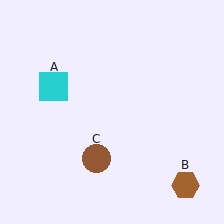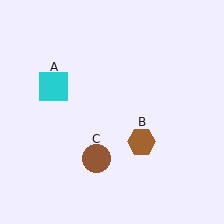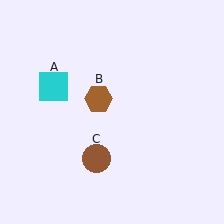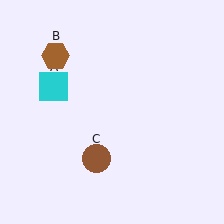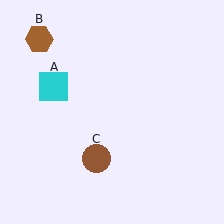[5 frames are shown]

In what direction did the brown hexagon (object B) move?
The brown hexagon (object B) moved up and to the left.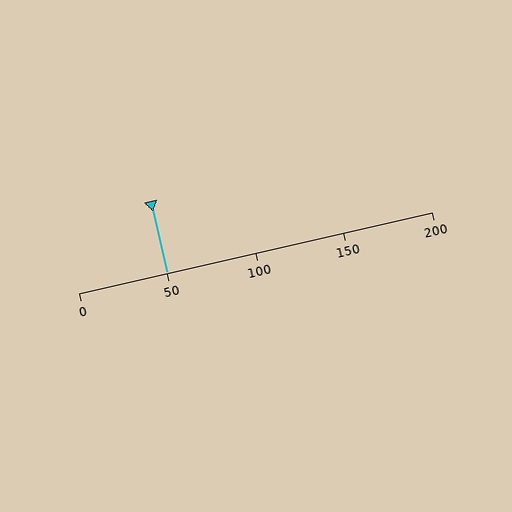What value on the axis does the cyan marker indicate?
The marker indicates approximately 50.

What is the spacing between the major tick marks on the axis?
The major ticks are spaced 50 apart.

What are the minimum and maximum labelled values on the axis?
The axis runs from 0 to 200.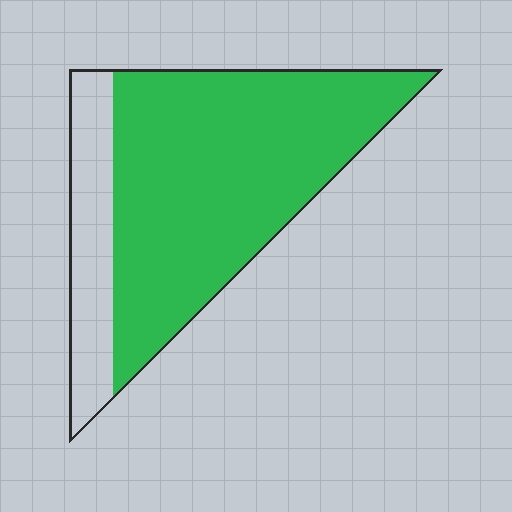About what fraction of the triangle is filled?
About four fifths (4/5).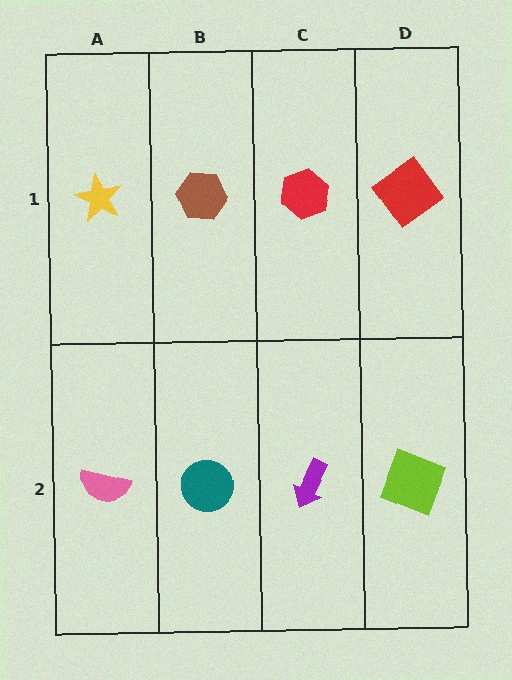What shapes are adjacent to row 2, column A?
A yellow star (row 1, column A), a teal circle (row 2, column B).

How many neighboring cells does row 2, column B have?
3.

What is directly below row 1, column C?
A purple arrow.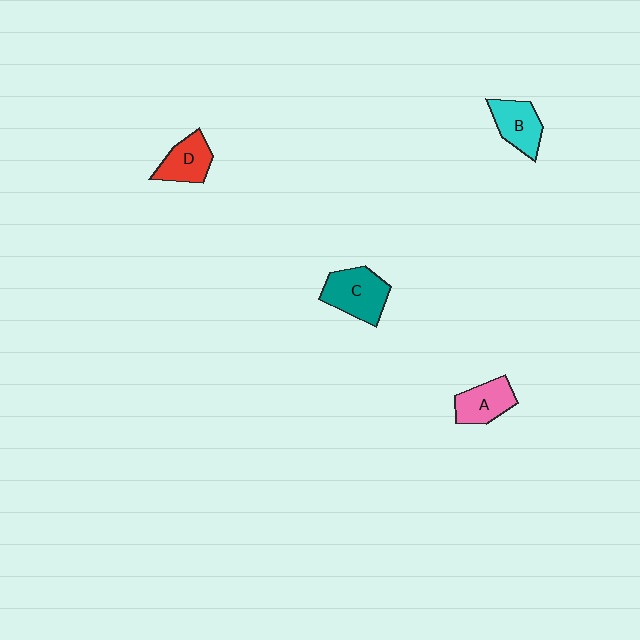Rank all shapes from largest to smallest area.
From largest to smallest: C (teal), B (cyan), A (pink), D (red).